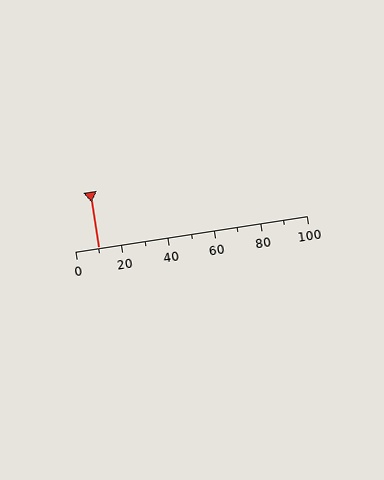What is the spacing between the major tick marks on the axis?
The major ticks are spaced 20 apart.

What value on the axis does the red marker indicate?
The marker indicates approximately 10.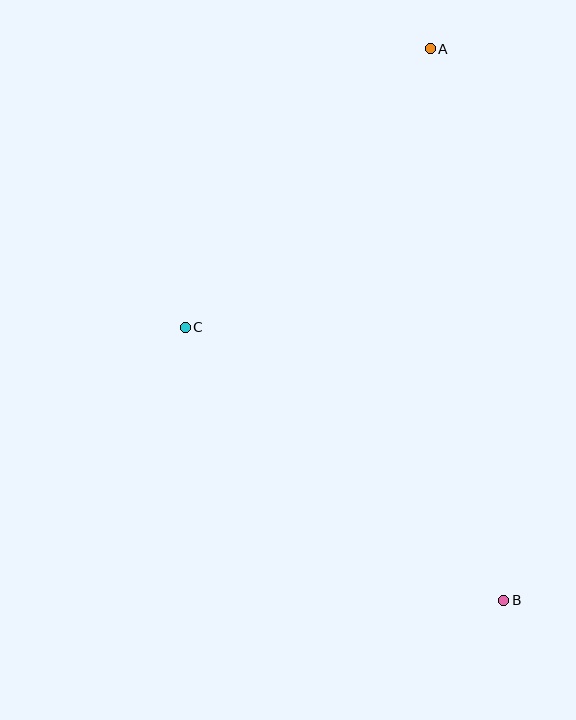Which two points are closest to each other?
Points A and C are closest to each other.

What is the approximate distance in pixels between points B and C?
The distance between B and C is approximately 420 pixels.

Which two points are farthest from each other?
Points A and B are farthest from each other.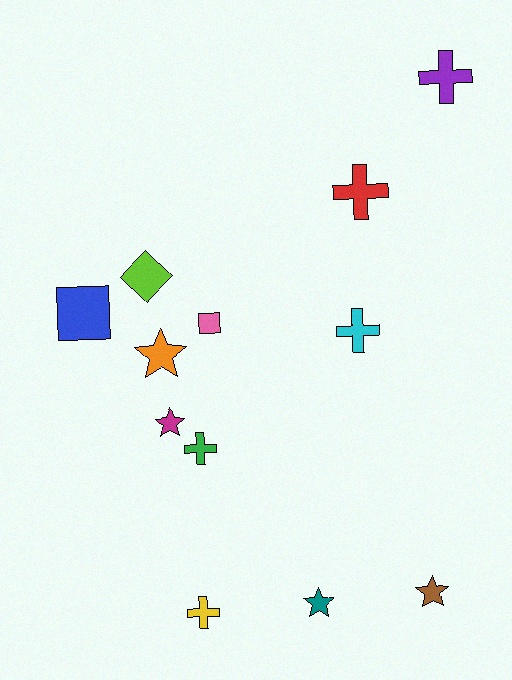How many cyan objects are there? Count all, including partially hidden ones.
There is 1 cyan object.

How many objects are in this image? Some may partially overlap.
There are 12 objects.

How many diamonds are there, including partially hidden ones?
There is 1 diamond.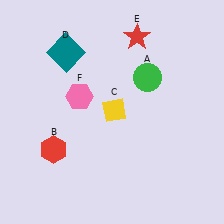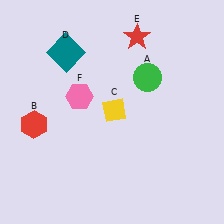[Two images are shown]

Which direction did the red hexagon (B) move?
The red hexagon (B) moved up.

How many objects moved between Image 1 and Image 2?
1 object moved between the two images.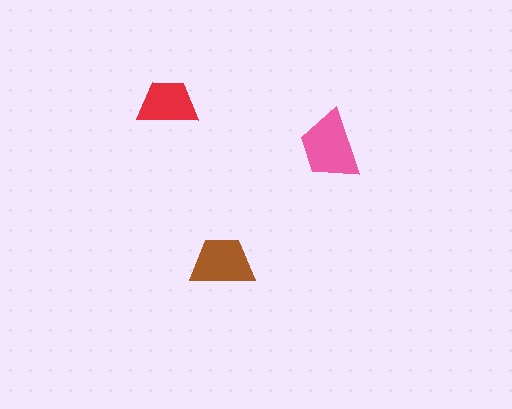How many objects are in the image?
There are 3 objects in the image.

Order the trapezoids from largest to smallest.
the pink one, the brown one, the red one.